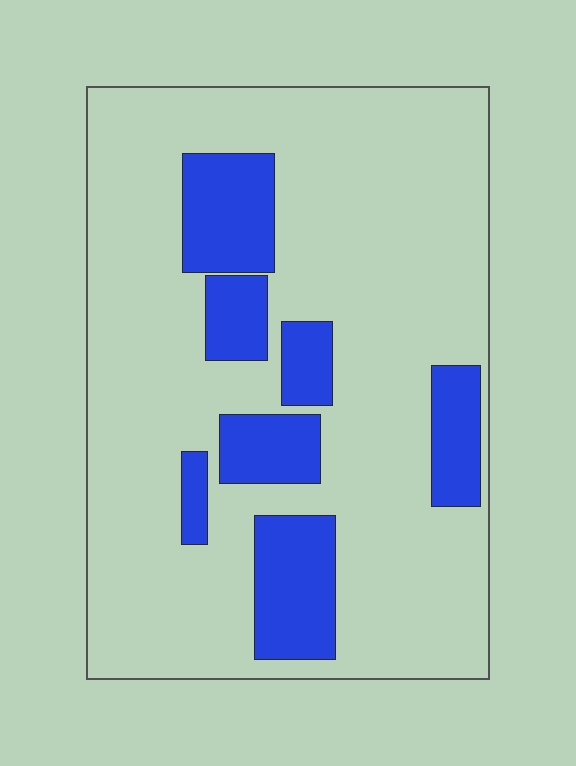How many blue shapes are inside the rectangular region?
7.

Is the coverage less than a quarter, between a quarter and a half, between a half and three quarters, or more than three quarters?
Less than a quarter.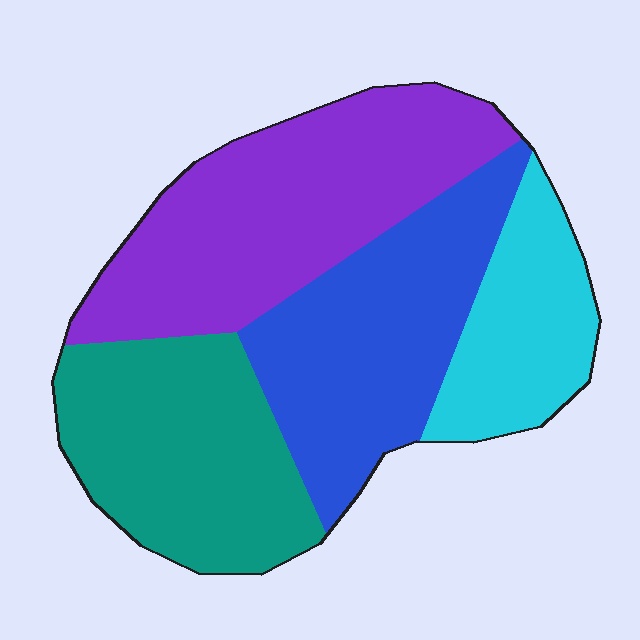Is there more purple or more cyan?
Purple.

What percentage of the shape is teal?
Teal covers 26% of the shape.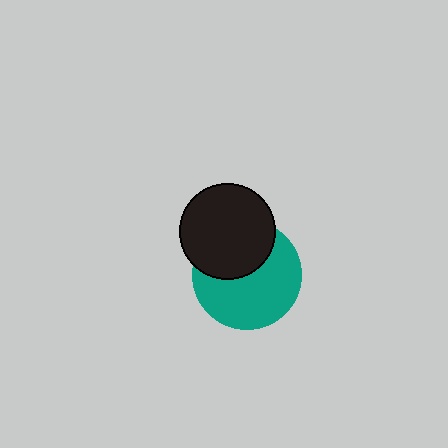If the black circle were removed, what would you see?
You would see the complete teal circle.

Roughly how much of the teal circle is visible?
About half of it is visible (roughly 62%).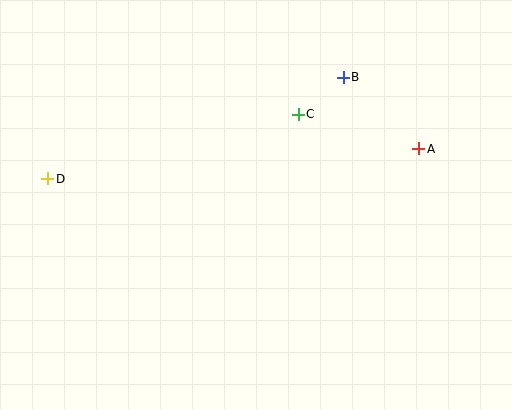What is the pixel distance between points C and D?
The distance between C and D is 258 pixels.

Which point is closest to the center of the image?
Point C at (298, 114) is closest to the center.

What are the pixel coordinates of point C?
Point C is at (298, 114).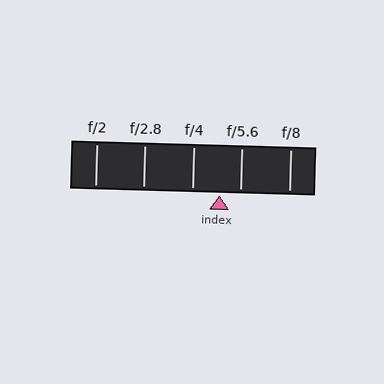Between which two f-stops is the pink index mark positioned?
The index mark is between f/4 and f/5.6.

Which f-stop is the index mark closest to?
The index mark is closest to f/5.6.